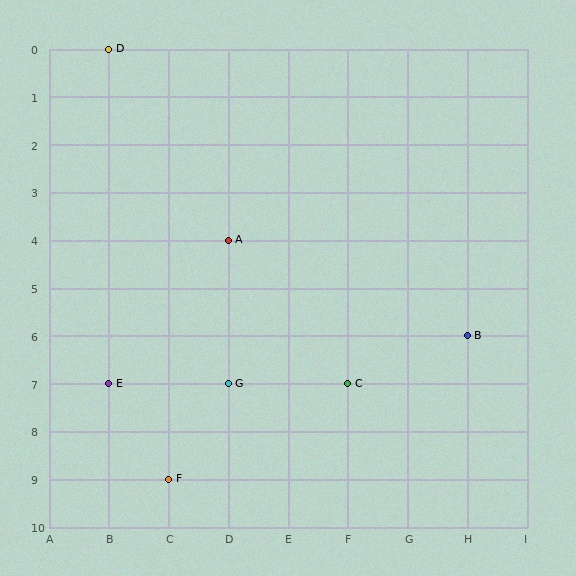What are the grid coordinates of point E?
Point E is at grid coordinates (B, 7).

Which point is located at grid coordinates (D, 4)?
Point A is at (D, 4).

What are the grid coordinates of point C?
Point C is at grid coordinates (F, 7).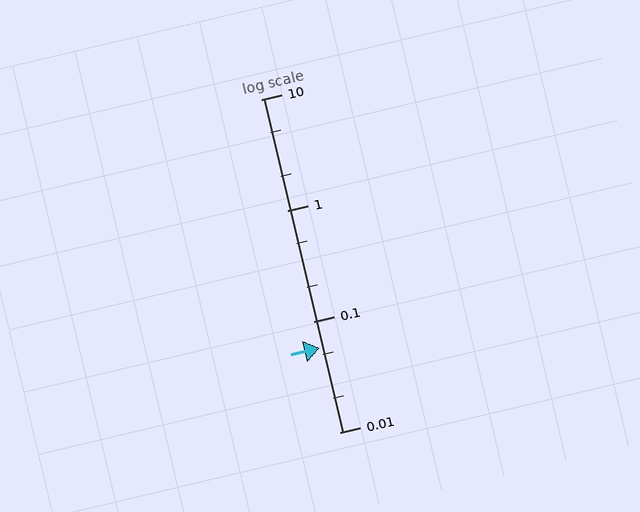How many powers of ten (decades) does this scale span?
The scale spans 3 decades, from 0.01 to 10.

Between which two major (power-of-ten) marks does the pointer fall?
The pointer is between 0.01 and 0.1.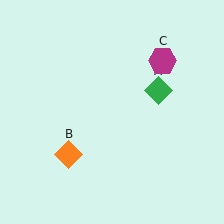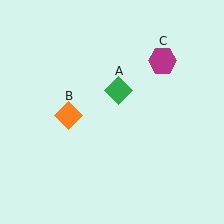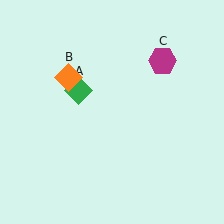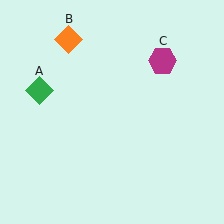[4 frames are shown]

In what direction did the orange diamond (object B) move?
The orange diamond (object B) moved up.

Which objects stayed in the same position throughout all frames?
Magenta hexagon (object C) remained stationary.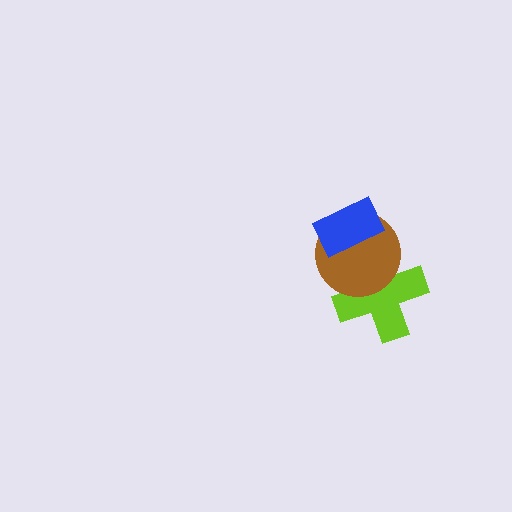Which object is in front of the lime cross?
The brown circle is in front of the lime cross.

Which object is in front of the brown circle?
The blue rectangle is in front of the brown circle.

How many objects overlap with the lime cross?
1 object overlaps with the lime cross.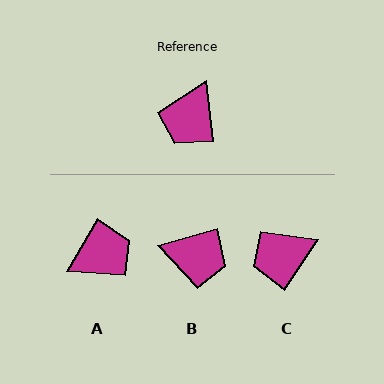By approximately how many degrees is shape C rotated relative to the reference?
Approximately 40 degrees clockwise.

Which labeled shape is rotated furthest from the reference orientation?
A, about 144 degrees away.